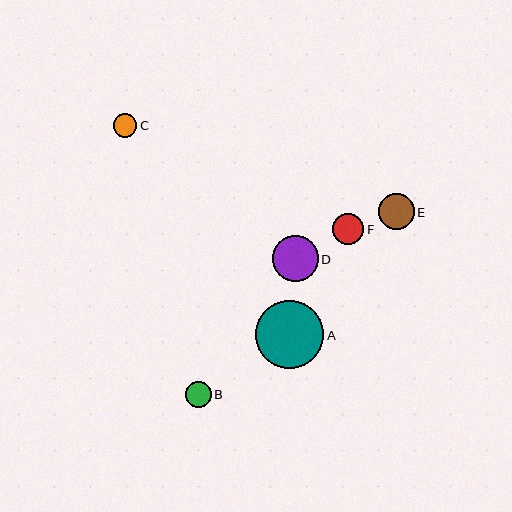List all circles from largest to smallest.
From largest to smallest: A, D, E, F, B, C.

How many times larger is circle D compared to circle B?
Circle D is approximately 1.8 times the size of circle B.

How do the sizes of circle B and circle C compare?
Circle B and circle C are approximately the same size.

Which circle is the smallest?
Circle C is the smallest with a size of approximately 24 pixels.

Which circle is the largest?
Circle A is the largest with a size of approximately 68 pixels.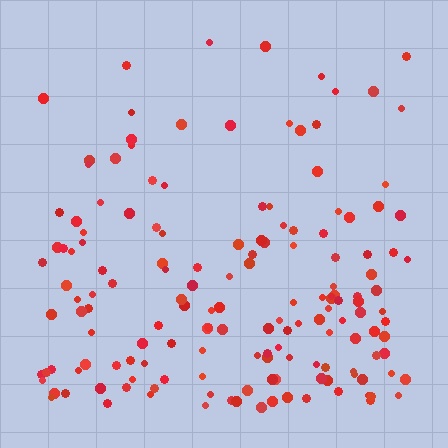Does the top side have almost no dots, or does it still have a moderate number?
Still a moderate number, just noticeably fewer than the bottom.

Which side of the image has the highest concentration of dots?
The bottom.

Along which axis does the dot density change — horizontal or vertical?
Vertical.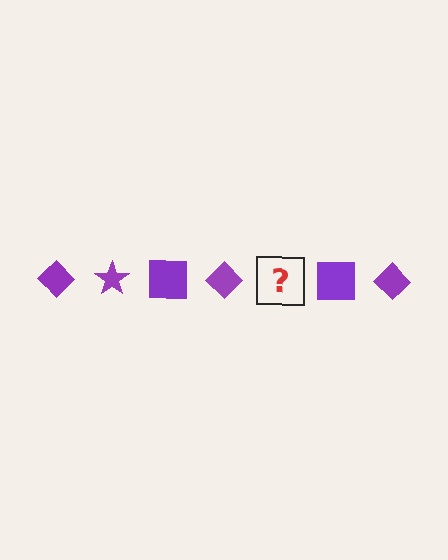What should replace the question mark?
The question mark should be replaced with a purple star.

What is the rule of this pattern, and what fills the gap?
The rule is that the pattern cycles through diamond, star, square shapes in purple. The gap should be filled with a purple star.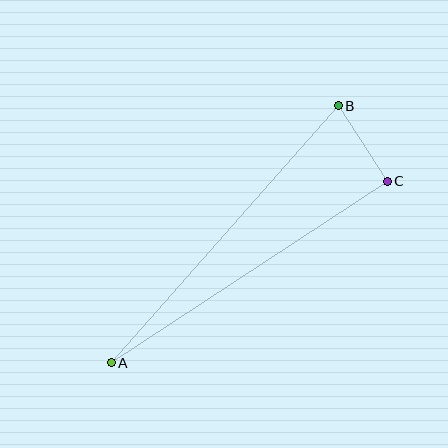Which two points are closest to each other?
Points B and C are closest to each other.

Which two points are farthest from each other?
Points A and B are farthest from each other.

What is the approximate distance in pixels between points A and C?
The distance between A and C is approximately 330 pixels.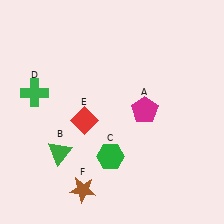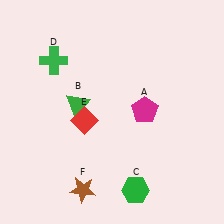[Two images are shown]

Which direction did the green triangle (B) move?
The green triangle (B) moved up.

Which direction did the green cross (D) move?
The green cross (D) moved up.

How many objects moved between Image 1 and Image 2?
3 objects moved between the two images.